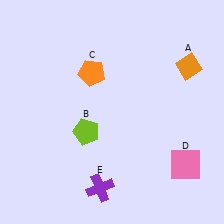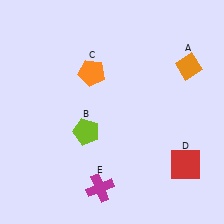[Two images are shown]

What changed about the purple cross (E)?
In Image 1, E is purple. In Image 2, it changed to magenta.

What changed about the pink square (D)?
In Image 1, D is pink. In Image 2, it changed to red.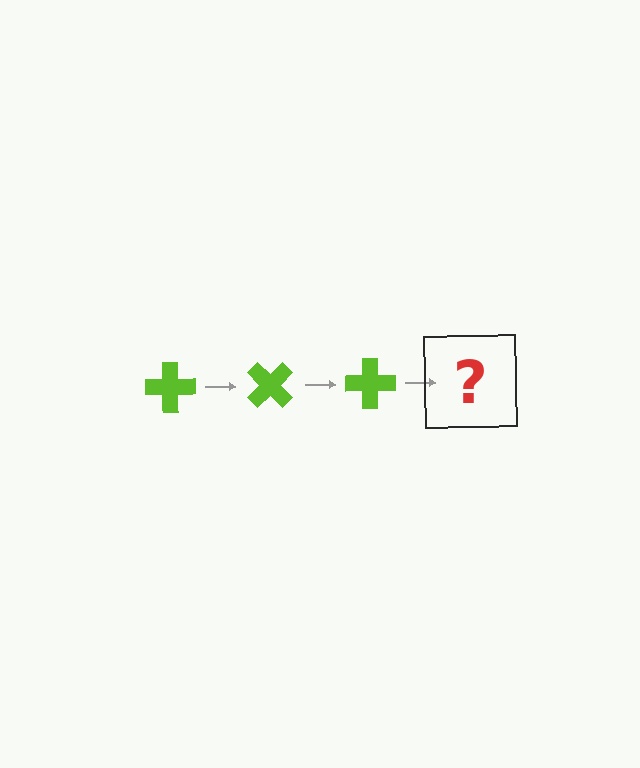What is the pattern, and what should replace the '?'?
The pattern is that the cross rotates 45 degrees each step. The '?' should be a lime cross rotated 135 degrees.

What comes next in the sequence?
The next element should be a lime cross rotated 135 degrees.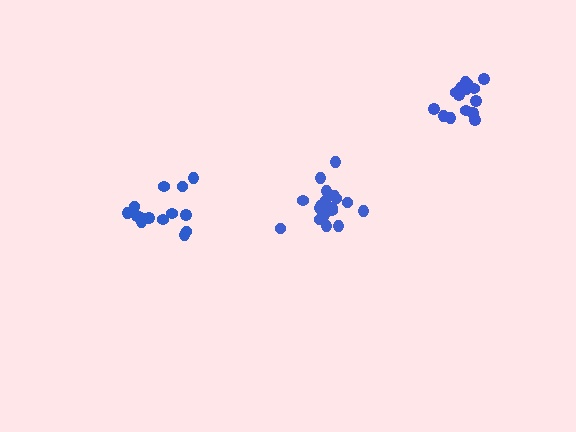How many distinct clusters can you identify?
There are 3 distinct clusters.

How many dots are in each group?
Group 1: 16 dots, Group 2: 14 dots, Group 3: 19 dots (49 total).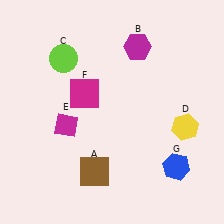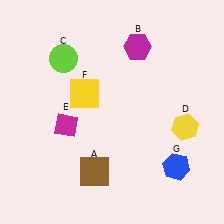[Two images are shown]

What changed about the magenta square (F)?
In Image 1, F is magenta. In Image 2, it changed to yellow.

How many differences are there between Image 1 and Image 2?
There is 1 difference between the two images.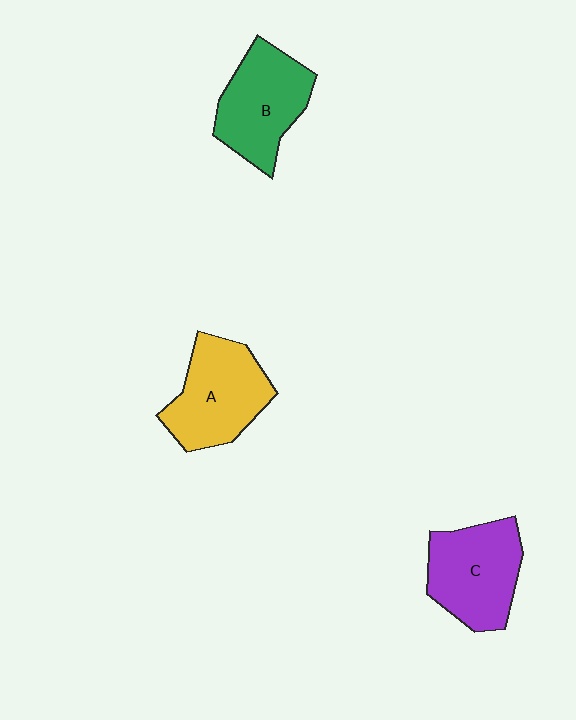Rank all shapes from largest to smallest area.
From largest to smallest: A (yellow), C (purple), B (green).